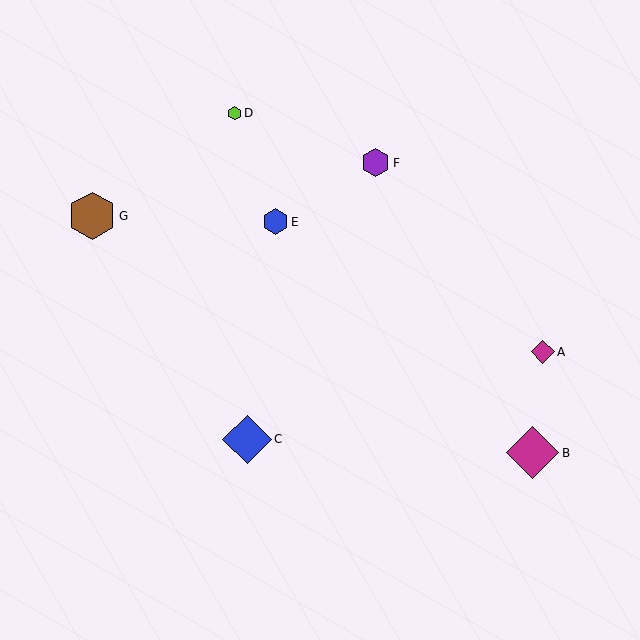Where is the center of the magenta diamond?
The center of the magenta diamond is at (533, 453).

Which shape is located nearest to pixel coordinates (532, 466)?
The magenta diamond (labeled B) at (533, 453) is nearest to that location.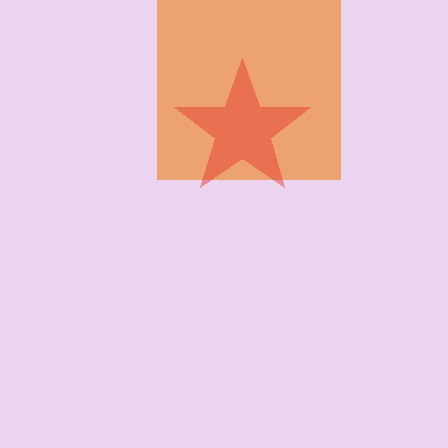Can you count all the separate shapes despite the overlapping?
Yes, there are 2 separate shapes.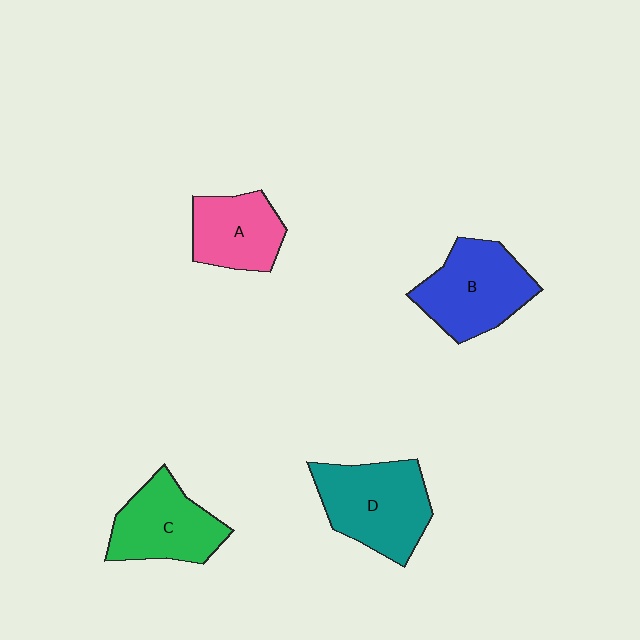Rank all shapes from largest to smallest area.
From largest to smallest: D (teal), B (blue), C (green), A (pink).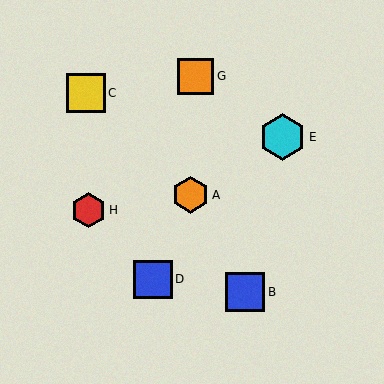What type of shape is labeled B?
Shape B is a blue square.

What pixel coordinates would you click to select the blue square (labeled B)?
Click at (245, 292) to select the blue square B.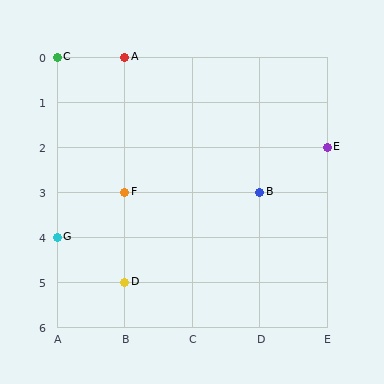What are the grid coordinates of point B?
Point B is at grid coordinates (D, 3).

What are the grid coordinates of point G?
Point G is at grid coordinates (A, 4).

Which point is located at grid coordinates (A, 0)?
Point C is at (A, 0).